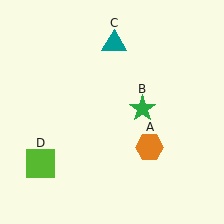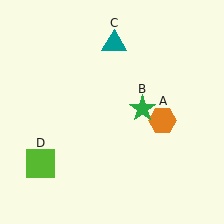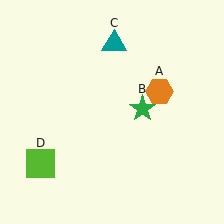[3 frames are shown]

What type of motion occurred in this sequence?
The orange hexagon (object A) rotated counterclockwise around the center of the scene.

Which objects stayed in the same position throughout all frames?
Green star (object B) and teal triangle (object C) and lime square (object D) remained stationary.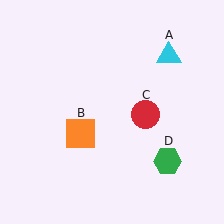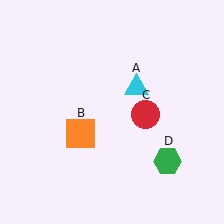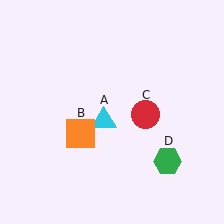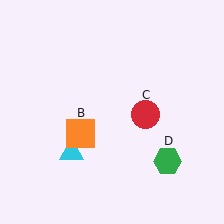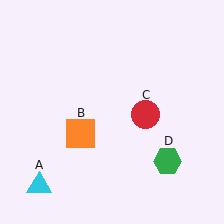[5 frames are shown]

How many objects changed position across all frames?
1 object changed position: cyan triangle (object A).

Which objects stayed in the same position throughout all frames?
Orange square (object B) and red circle (object C) and green hexagon (object D) remained stationary.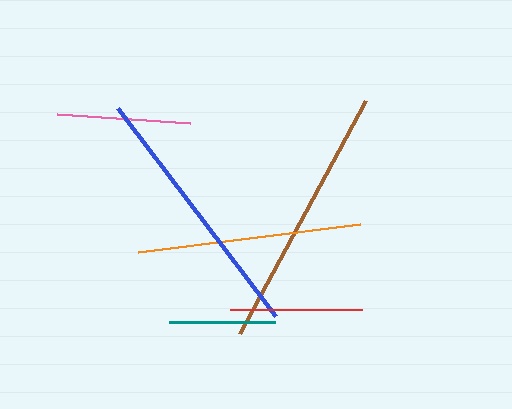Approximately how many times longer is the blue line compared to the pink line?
The blue line is approximately 2.0 times the length of the pink line.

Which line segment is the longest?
The brown line is the longest at approximately 265 pixels.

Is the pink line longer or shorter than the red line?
The pink line is longer than the red line.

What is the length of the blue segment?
The blue segment is approximately 261 pixels long.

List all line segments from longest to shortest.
From longest to shortest: brown, blue, orange, pink, red, teal.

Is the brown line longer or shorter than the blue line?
The brown line is longer than the blue line.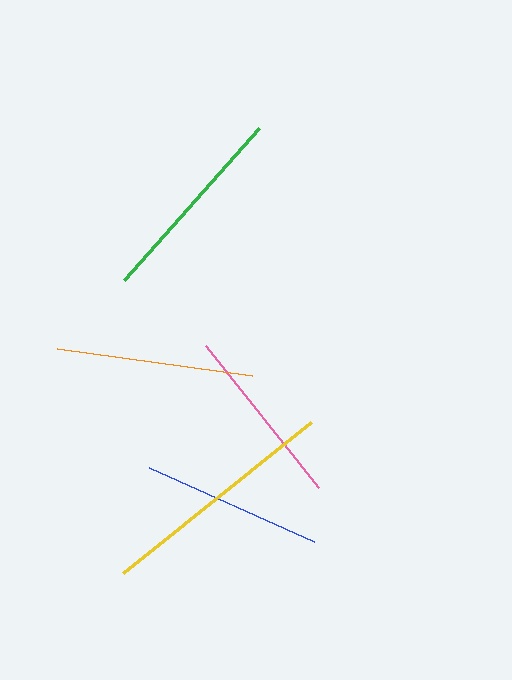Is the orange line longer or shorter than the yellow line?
The yellow line is longer than the orange line.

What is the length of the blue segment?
The blue segment is approximately 181 pixels long.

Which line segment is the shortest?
The blue line is the shortest at approximately 181 pixels.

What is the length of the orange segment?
The orange segment is approximately 197 pixels long.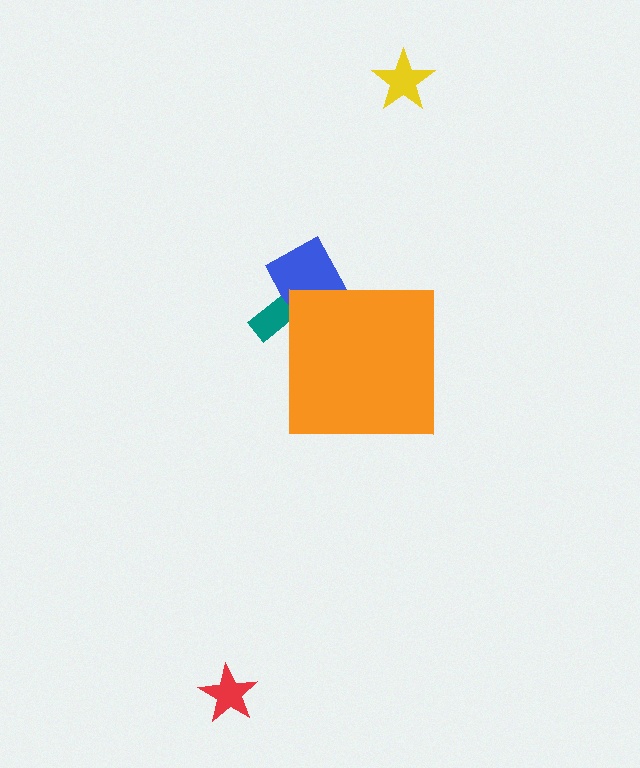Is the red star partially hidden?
No, the red star is fully visible.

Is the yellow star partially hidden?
No, the yellow star is fully visible.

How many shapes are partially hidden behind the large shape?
2 shapes are partially hidden.